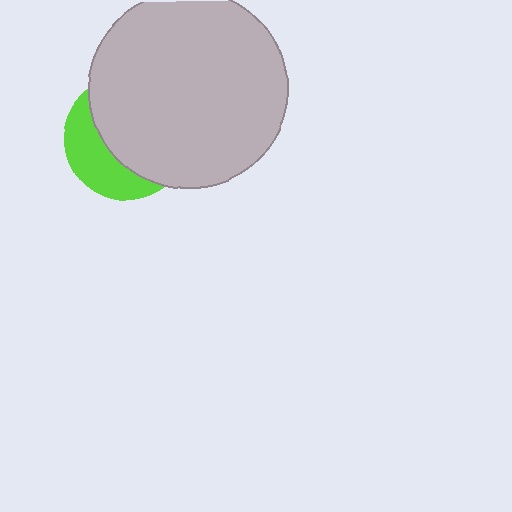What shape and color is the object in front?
The object in front is a light gray circle.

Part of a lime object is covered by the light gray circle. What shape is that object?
It is a circle.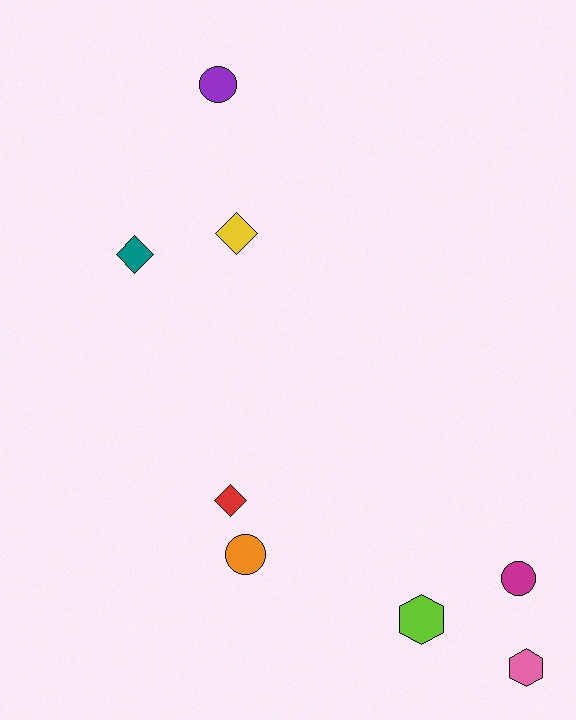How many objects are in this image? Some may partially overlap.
There are 8 objects.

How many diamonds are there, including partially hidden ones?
There are 3 diamonds.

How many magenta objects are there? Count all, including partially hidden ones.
There is 1 magenta object.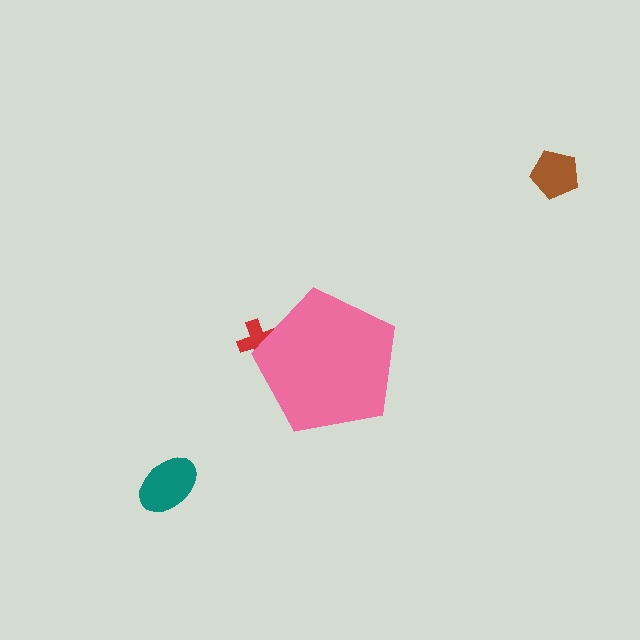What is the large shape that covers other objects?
A pink pentagon.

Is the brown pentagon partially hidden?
No, the brown pentagon is fully visible.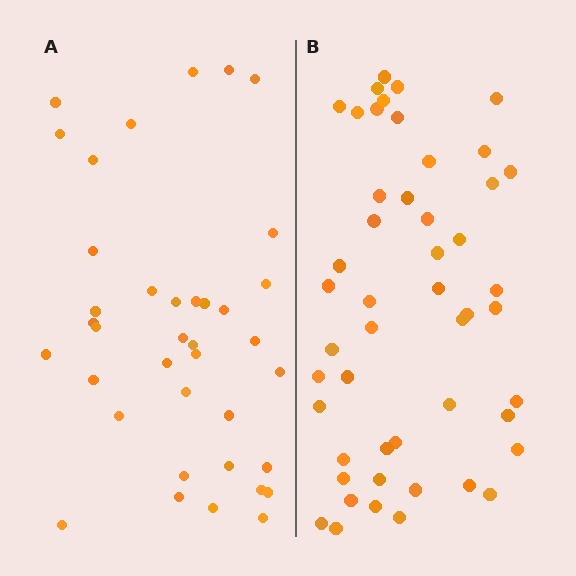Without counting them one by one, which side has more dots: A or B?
Region B (the right region) has more dots.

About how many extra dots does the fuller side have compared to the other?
Region B has roughly 12 or so more dots than region A.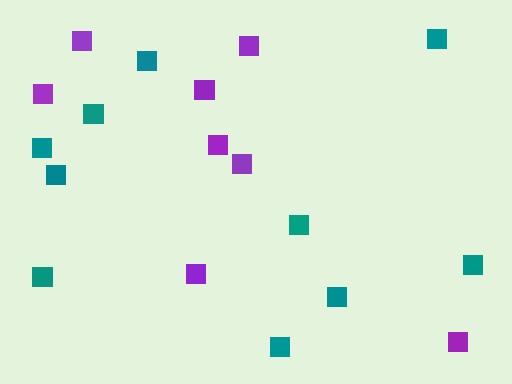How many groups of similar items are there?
There are 2 groups: one group of purple squares (8) and one group of teal squares (10).